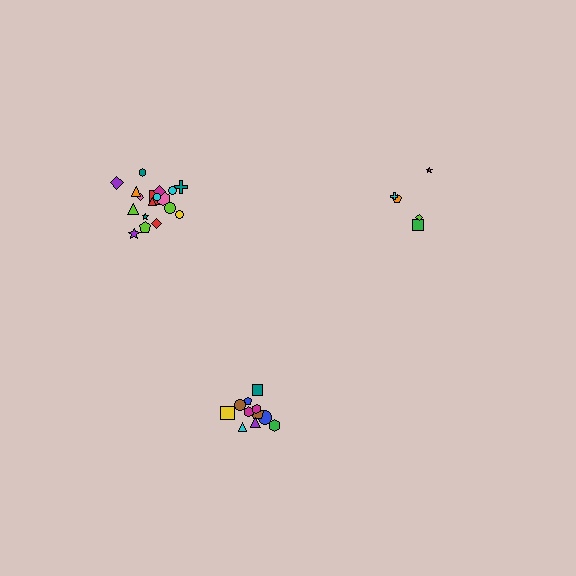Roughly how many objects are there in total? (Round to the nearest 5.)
Roughly 35 objects in total.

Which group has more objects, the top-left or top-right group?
The top-left group.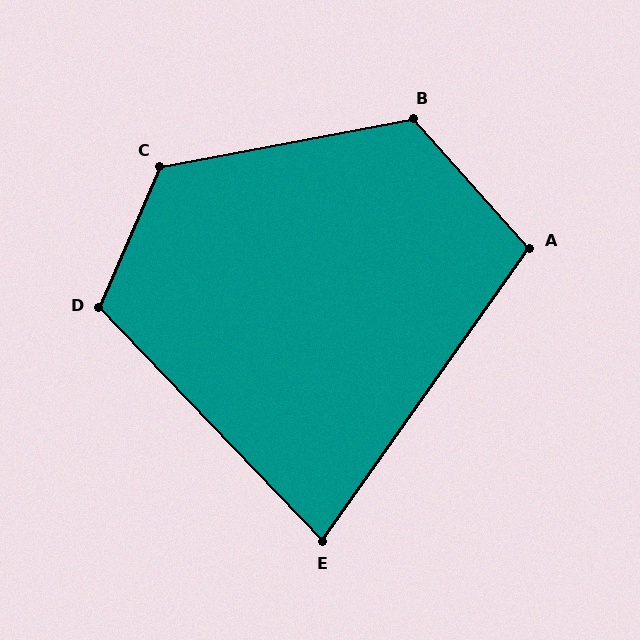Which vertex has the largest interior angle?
C, at approximately 124 degrees.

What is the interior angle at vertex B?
Approximately 121 degrees (obtuse).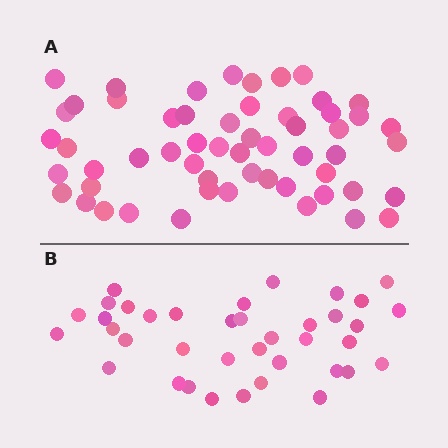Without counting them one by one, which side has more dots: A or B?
Region A (the top region) has more dots.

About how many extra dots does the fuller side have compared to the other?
Region A has approximately 20 more dots than region B.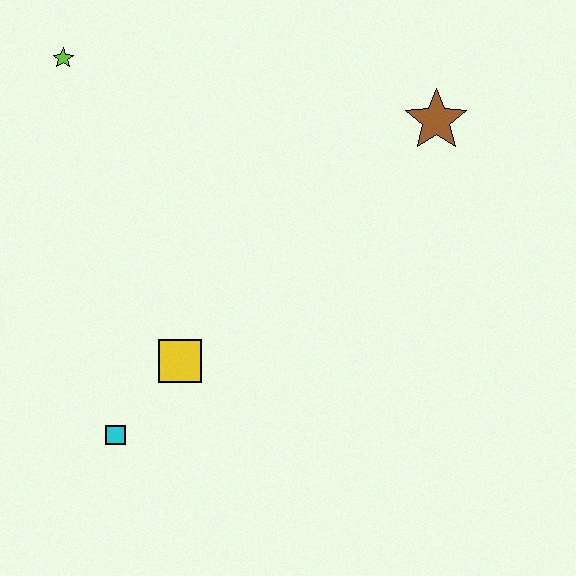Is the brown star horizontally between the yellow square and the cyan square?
No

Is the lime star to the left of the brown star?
Yes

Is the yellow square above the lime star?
No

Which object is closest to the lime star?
The yellow square is closest to the lime star.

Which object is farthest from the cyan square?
The brown star is farthest from the cyan square.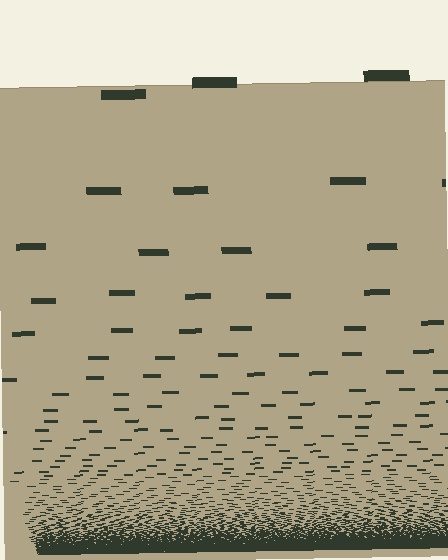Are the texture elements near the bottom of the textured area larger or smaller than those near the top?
Smaller. The gradient is inverted — elements near the bottom are smaller and denser.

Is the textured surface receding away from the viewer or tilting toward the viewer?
The surface appears to tilt toward the viewer. Texture elements get larger and sparser toward the top.